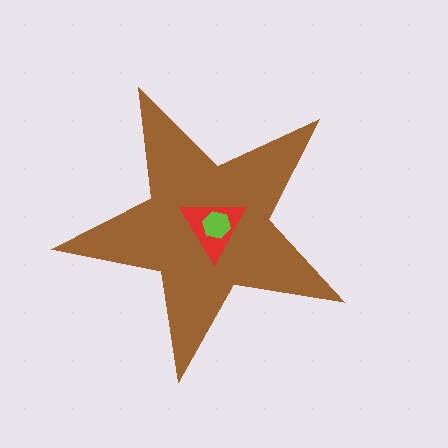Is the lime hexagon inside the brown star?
Yes.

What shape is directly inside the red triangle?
The lime hexagon.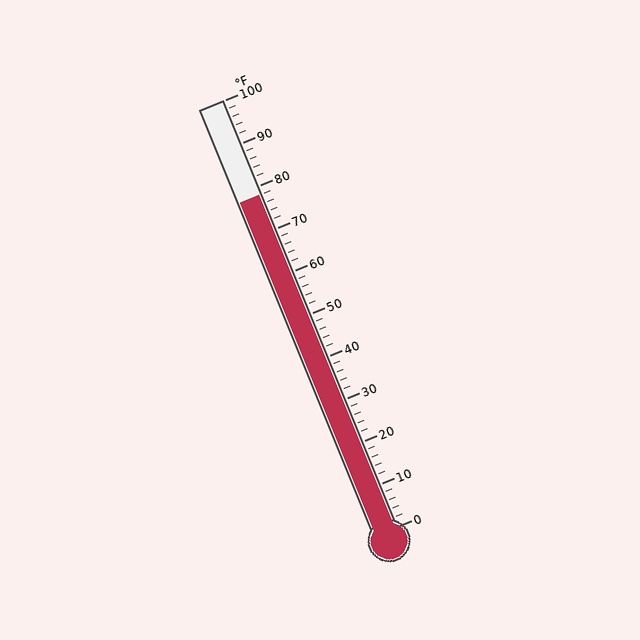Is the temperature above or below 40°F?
The temperature is above 40°F.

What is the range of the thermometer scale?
The thermometer scale ranges from 0°F to 100°F.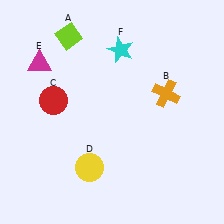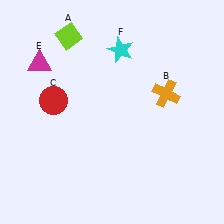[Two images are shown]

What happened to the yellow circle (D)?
The yellow circle (D) was removed in Image 2. It was in the bottom-left area of Image 1.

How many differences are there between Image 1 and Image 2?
There is 1 difference between the two images.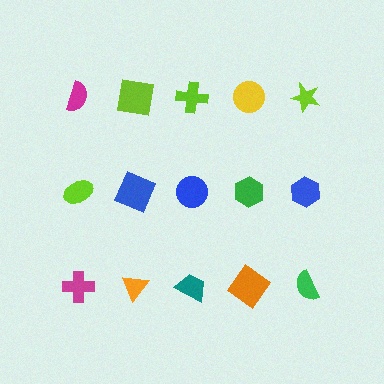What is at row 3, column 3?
A teal trapezoid.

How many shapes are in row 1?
5 shapes.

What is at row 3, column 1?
A magenta cross.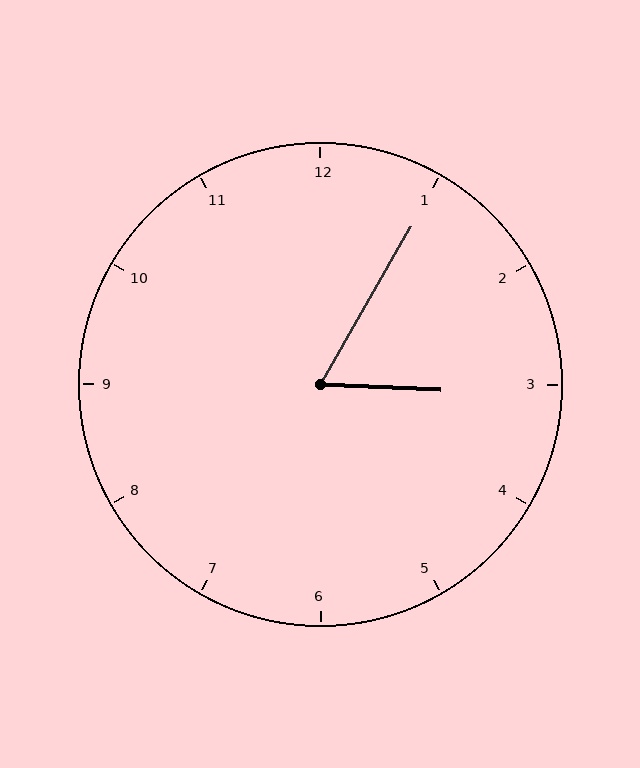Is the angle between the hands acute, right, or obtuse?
It is acute.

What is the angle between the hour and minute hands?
Approximately 62 degrees.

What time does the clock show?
3:05.